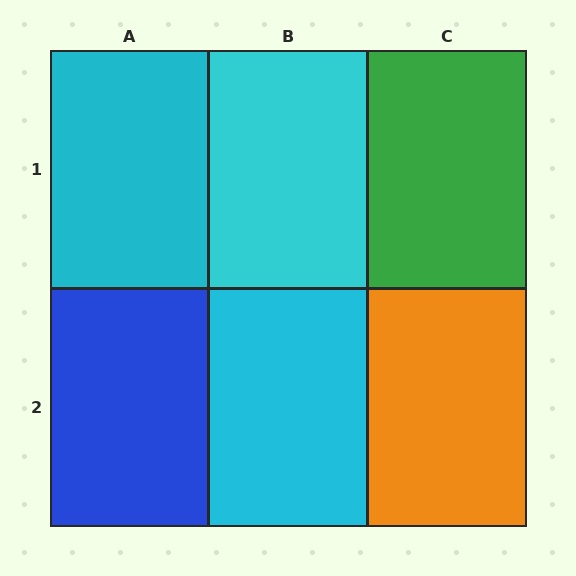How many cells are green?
1 cell is green.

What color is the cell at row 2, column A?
Blue.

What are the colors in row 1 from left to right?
Cyan, cyan, green.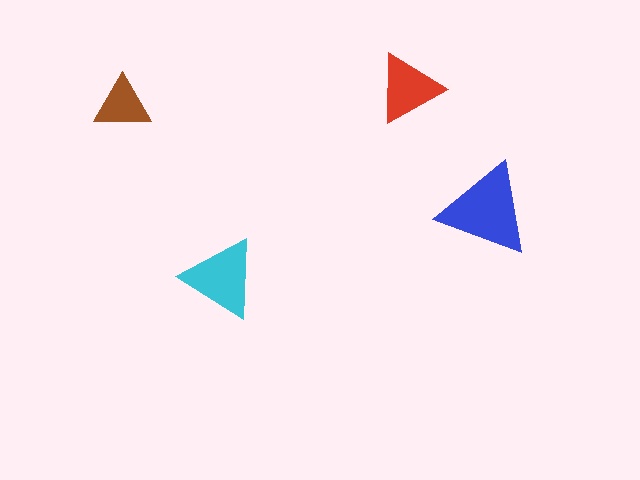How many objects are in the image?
There are 4 objects in the image.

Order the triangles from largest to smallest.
the blue one, the cyan one, the red one, the brown one.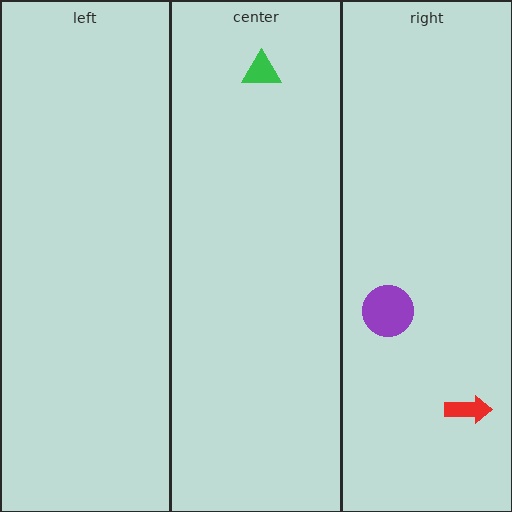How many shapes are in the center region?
1.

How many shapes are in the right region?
2.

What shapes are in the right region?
The red arrow, the purple circle.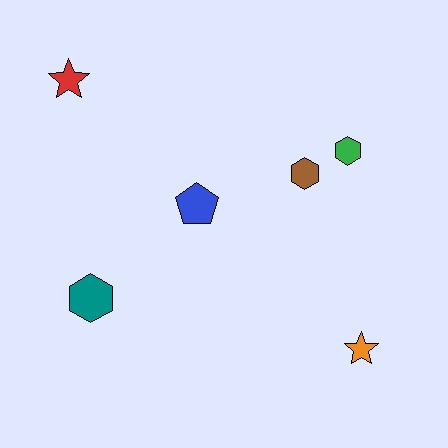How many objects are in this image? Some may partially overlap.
There are 6 objects.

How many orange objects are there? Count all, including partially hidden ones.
There is 1 orange object.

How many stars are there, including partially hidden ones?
There are 2 stars.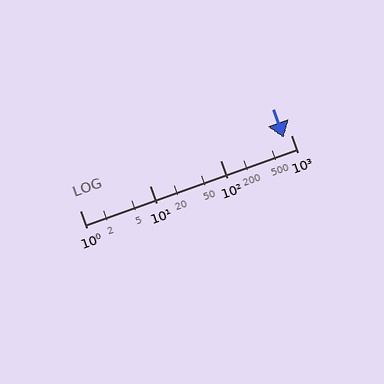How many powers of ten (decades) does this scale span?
The scale spans 3 decades, from 1 to 1000.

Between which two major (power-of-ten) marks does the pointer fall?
The pointer is between 100 and 1000.